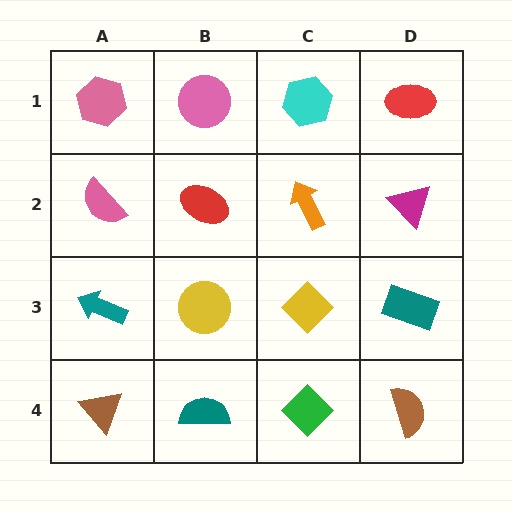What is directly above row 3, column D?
A magenta triangle.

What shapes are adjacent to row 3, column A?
A pink semicircle (row 2, column A), a brown triangle (row 4, column A), a yellow circle (row 3, column B).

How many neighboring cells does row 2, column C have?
4.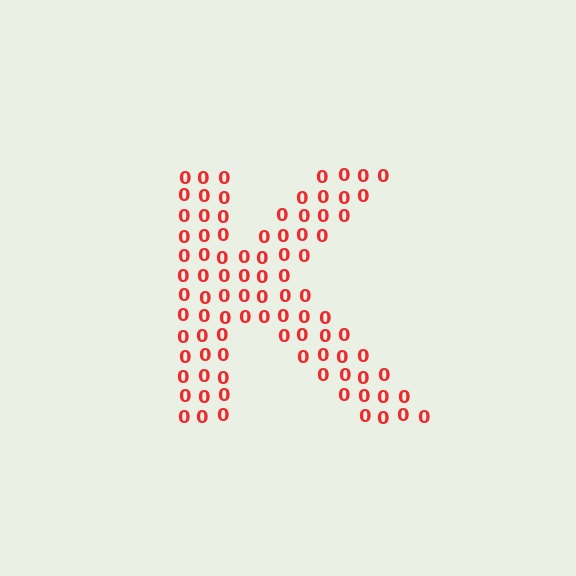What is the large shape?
The large shape is the letter K.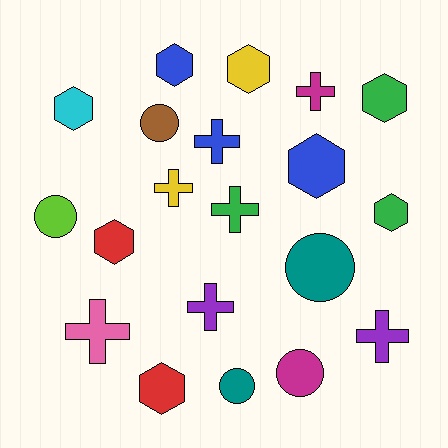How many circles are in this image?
There are 5 circles.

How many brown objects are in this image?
There is 1 brown object.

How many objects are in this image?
There are 20 objects.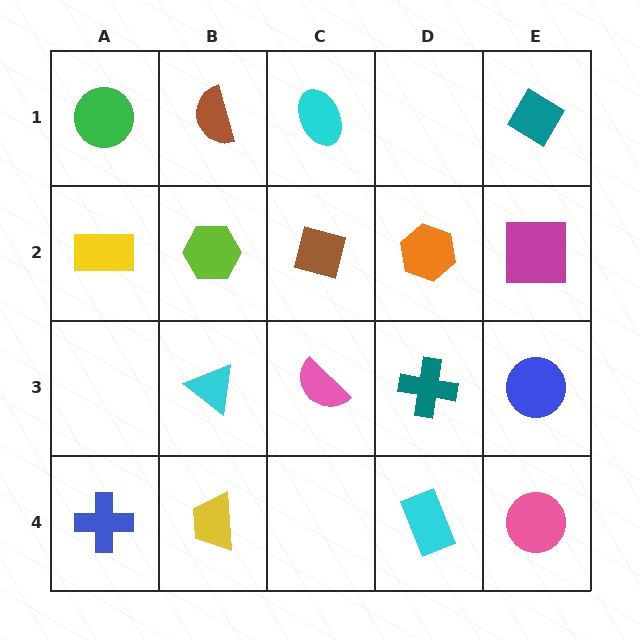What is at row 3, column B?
A cyan triangle.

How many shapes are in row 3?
4 shapes.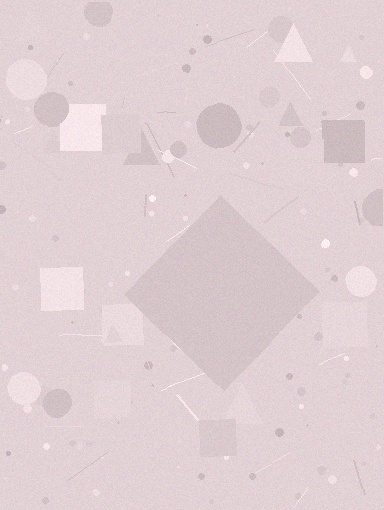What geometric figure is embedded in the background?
A diamond is embedded in the background.